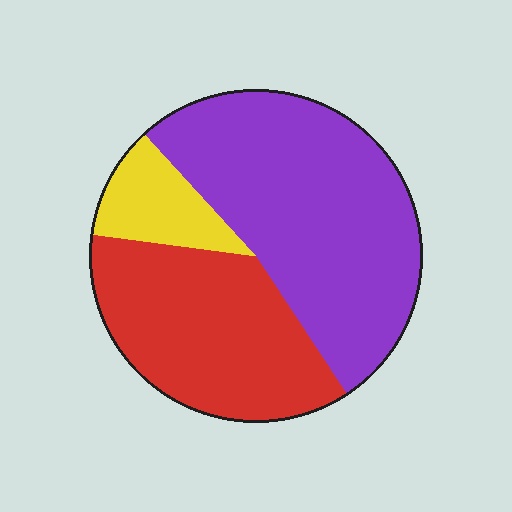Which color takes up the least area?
Yellow, at roughly 10%.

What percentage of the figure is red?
Red takes up about three eighths (3/8) of the figure.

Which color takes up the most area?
Purple, at roughly 50%.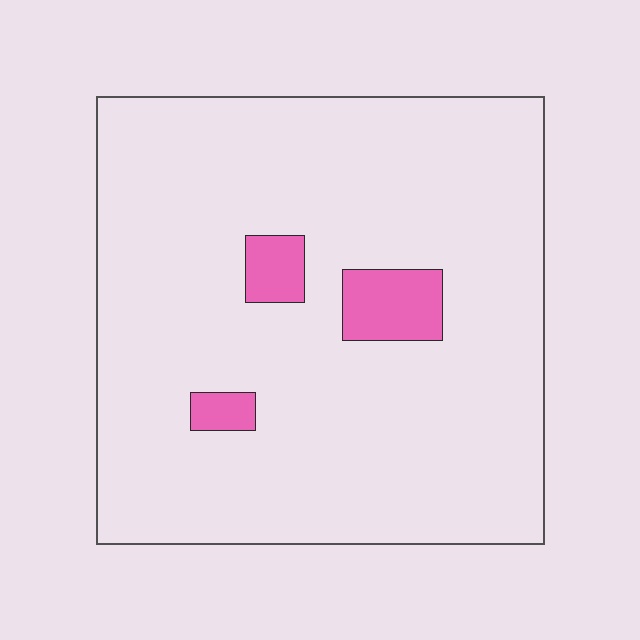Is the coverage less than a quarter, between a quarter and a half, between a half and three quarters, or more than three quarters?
Less than a quarter.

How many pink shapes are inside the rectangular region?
3.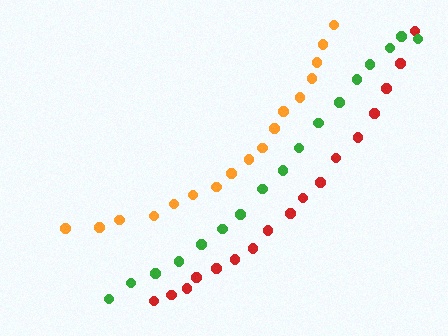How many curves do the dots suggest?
There are 3 distinct paths.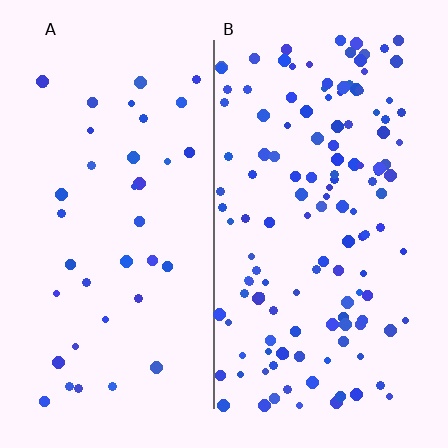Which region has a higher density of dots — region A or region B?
B (the right).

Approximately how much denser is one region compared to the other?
Approximately 3.4× — region B over region A.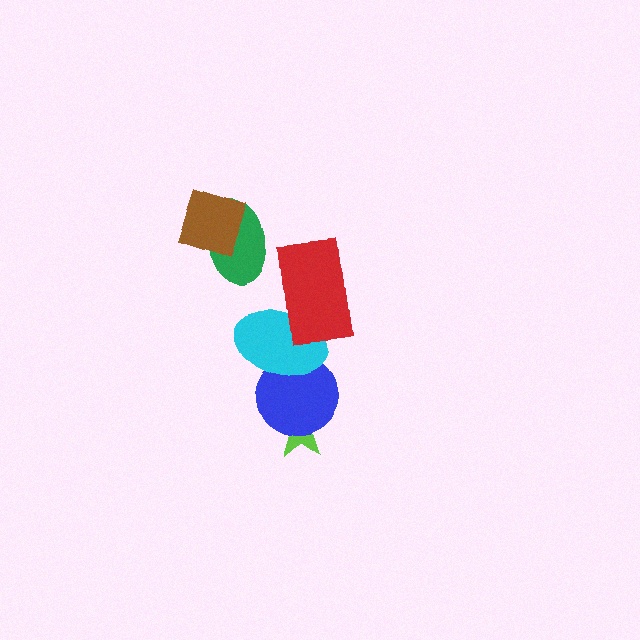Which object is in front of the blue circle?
The cyan ellipse is in front of the blue circle.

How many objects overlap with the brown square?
1 object overlaps with the brown square.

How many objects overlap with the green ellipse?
1 object overlaps with the green ellipse.